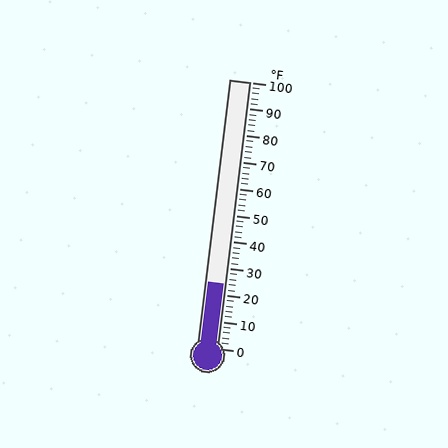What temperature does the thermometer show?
The thermometer shows approximately 24°F.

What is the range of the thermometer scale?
The thermometer scale ranges from 0°F to 100°F.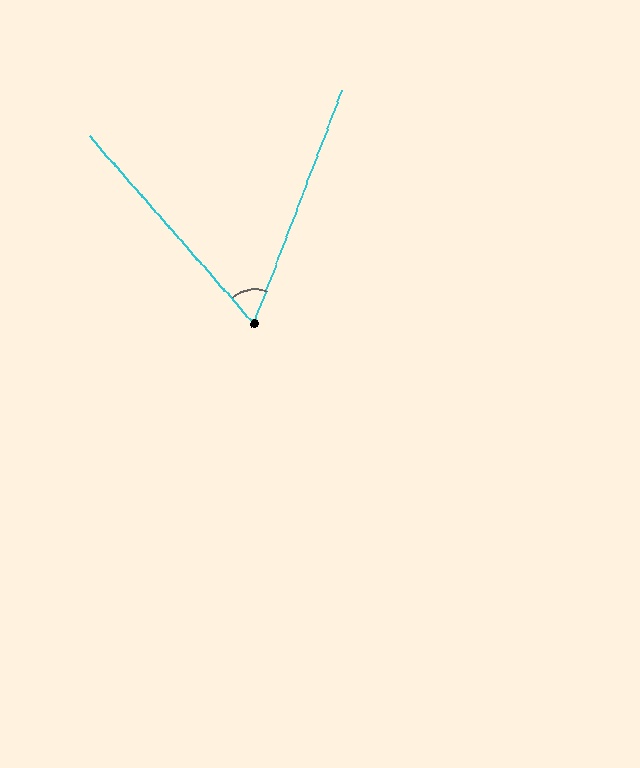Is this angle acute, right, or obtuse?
It is acute.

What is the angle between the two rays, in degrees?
Approximately 62 degrees.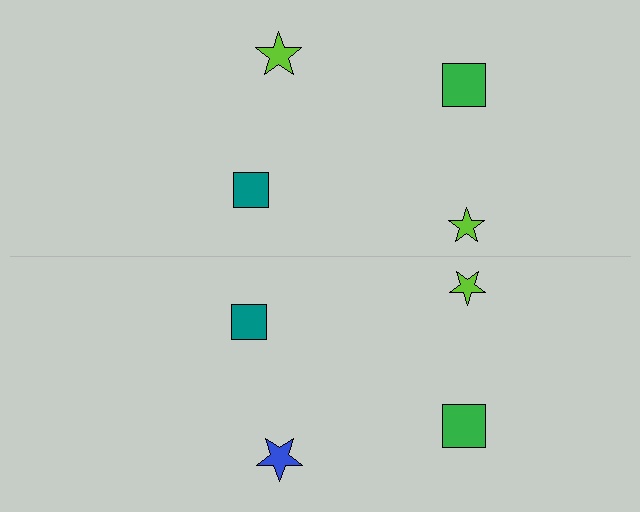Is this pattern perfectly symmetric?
No, the pattern is not perfectly symmetric. The blue star on the bottom side breaks the symmetry — its mirror counterpart is lime.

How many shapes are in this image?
There are 8 shapes in this image.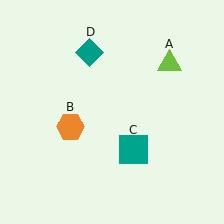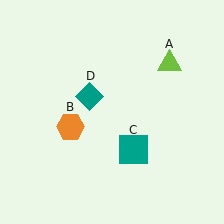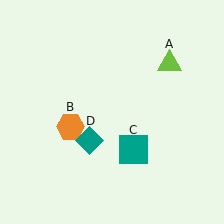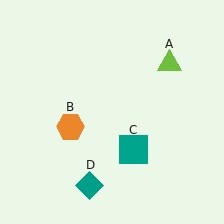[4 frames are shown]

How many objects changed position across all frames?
1 object changed position: teal diamond (object D).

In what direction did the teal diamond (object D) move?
The teal diamond (object D) moved down.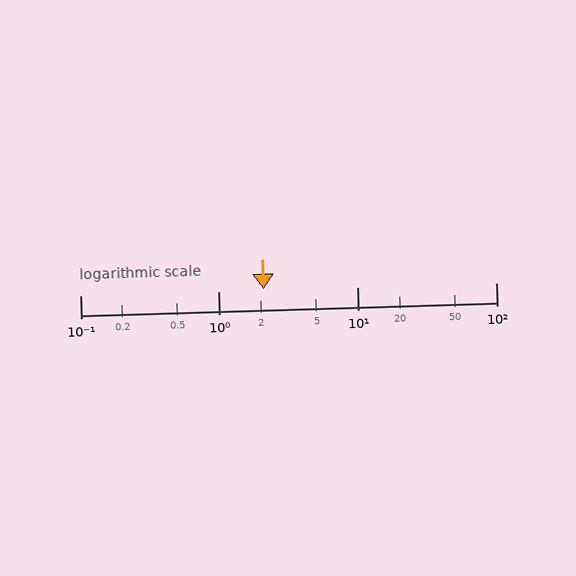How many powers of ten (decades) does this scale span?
The scale spans 3 decades, from 0.1 to 100.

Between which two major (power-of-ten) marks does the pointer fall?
The pointer is between 1 and 10.